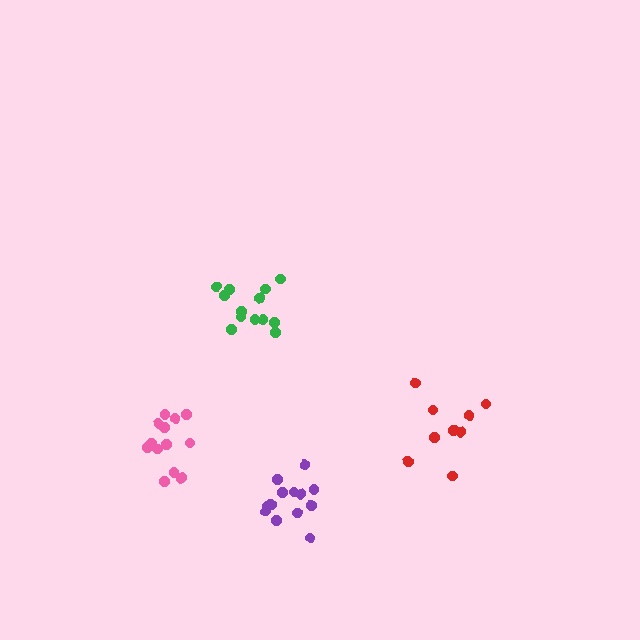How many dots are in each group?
Group 1: 10 dots, Group 2: 13 dots, Group 3: 13 dots, Group 4: 13 dots (49 total).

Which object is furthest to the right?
The red cluster is rightmost.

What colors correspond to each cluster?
The clusters are colored: red, purple, green, pink.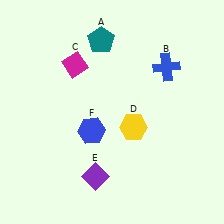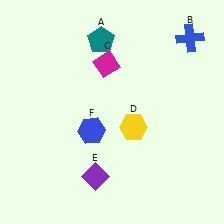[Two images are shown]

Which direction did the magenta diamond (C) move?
The magenta diamond (C) moved right.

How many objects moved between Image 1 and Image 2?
2 objects moved between the two images.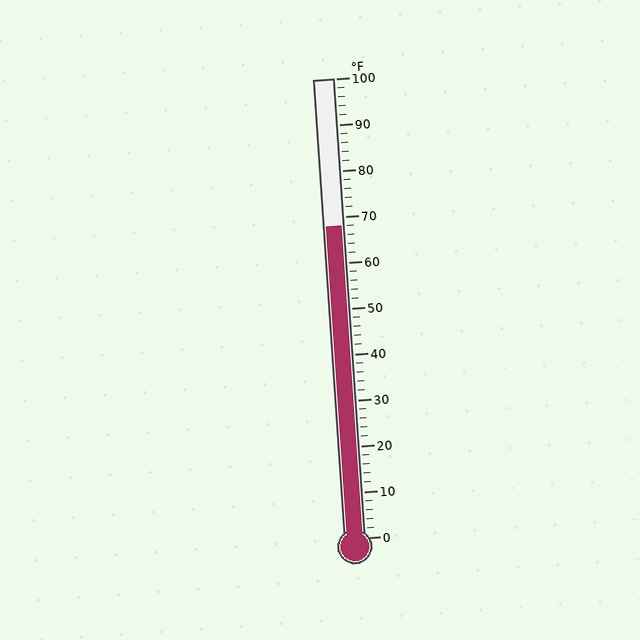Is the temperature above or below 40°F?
The temperature is above 40°F.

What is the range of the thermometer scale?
The thermometer scale ranges from 0°F to 100°F.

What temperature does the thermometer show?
The thermometer shows approximately 68°F.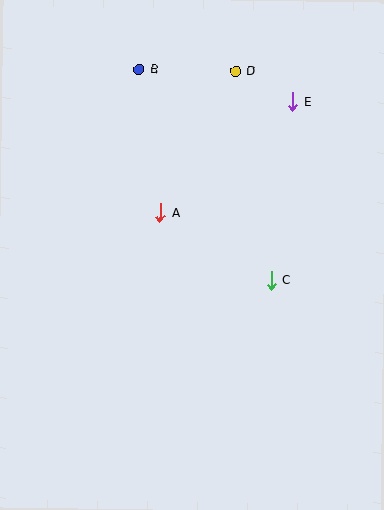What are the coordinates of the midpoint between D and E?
The midpoint between D and E is at (264, 86).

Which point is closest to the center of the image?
Point A at (160, 212) is closest to the center.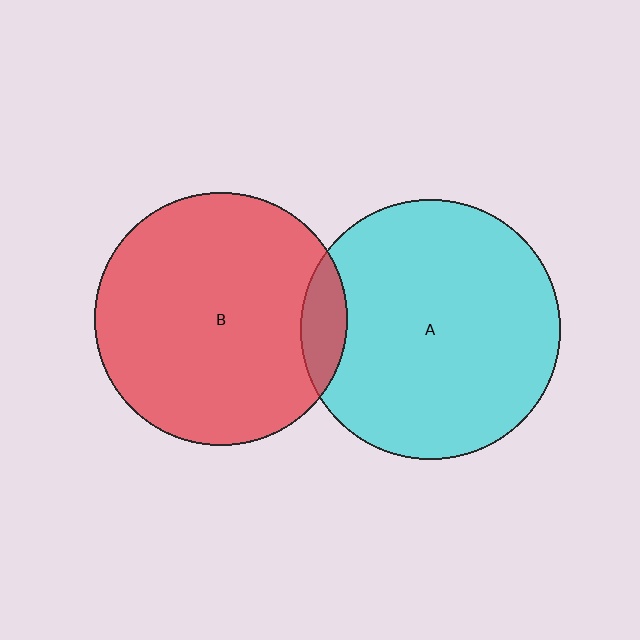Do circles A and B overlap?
Yes.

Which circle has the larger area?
Circle A (cyan).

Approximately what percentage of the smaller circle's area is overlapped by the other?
Approximately 10%.